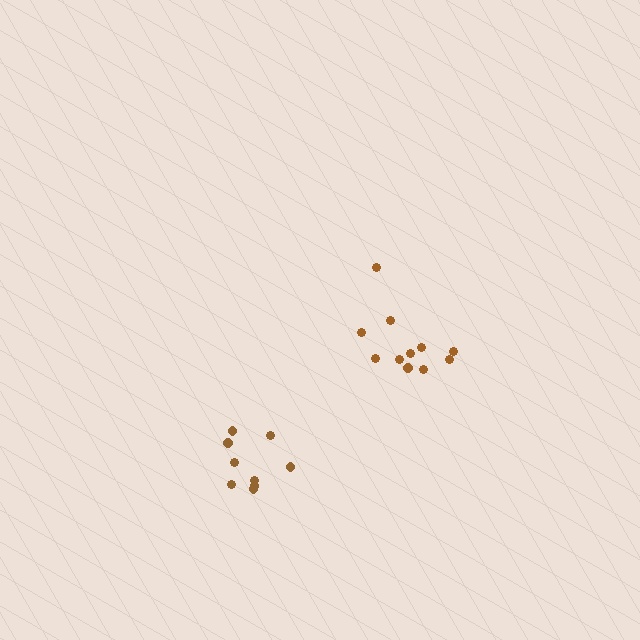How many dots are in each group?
Group 1: 9 dots, Group 2: 11 dots (20 total).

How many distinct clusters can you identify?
There are 2 distinct clusters.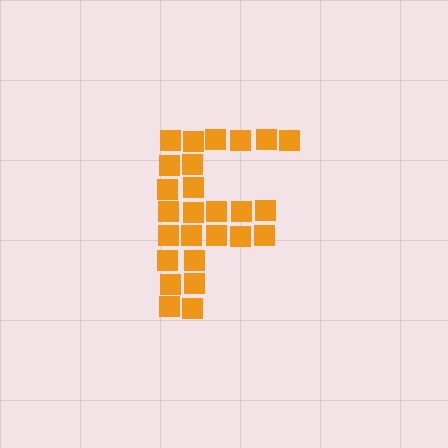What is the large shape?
The large shape is the letter F.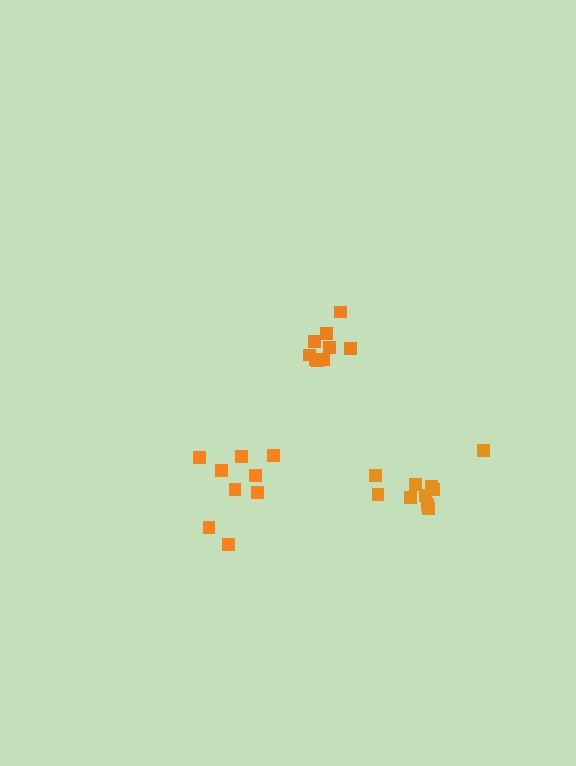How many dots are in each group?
Group 1: 10 dots, Group 2: 9 dots, Group 3: 9 dots (28 total).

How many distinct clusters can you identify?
There are 3 distinct clusters.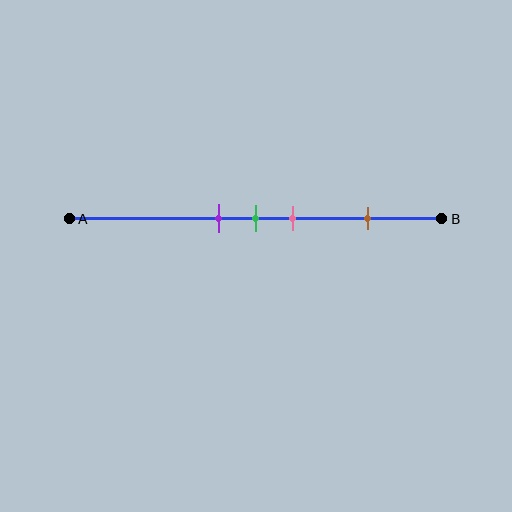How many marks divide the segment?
There are 4 marks dividing the segment.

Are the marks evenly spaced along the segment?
No, the marks are not evenly spaced.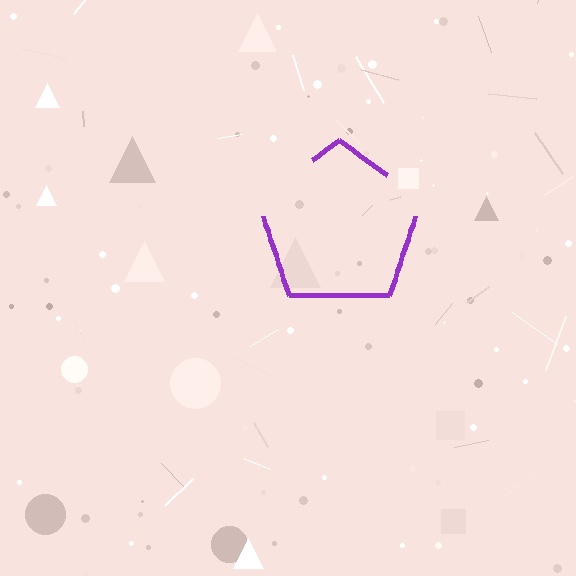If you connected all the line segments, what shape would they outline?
They would outline a pentagon.